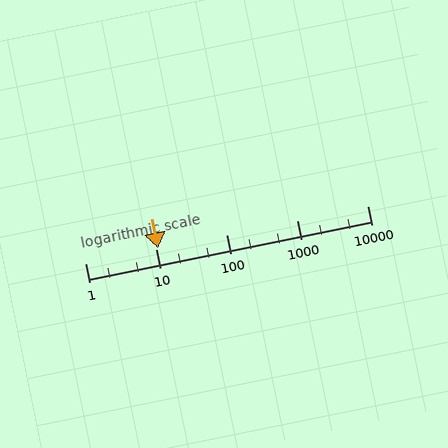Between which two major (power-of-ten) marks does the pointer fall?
The pointer is between 10 and 100.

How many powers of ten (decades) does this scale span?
The scale spans 4 decades, from 1 to 10000.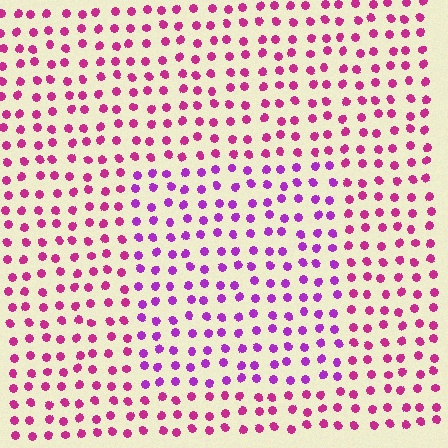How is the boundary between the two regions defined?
The boundary is defined purely by a slight shift in hue (about 32 degrees). Spacing, size, and orientation are identical on both sides.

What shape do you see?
I see a rectangle.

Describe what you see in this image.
The image is filled with small magenta elements in a uniform arrangement. A rectangle-shaped region is visible where the elements are tinted to a slightly different hue, forming a subtle color boundary.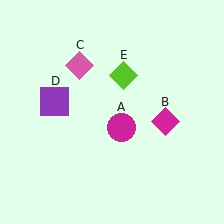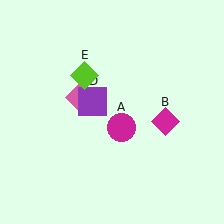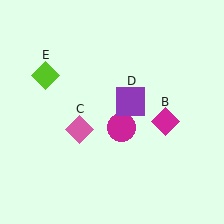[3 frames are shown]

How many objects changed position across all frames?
3 objects changed position: pink diamond (object C), purple square (object D), lime diamond (object E).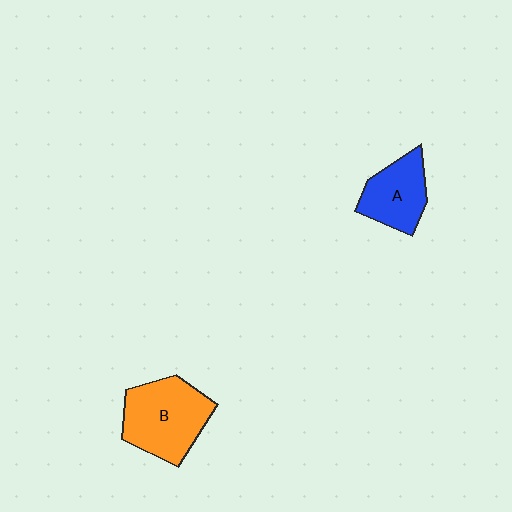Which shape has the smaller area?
Shape A (blue).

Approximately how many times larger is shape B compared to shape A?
Approximately 1.5 times.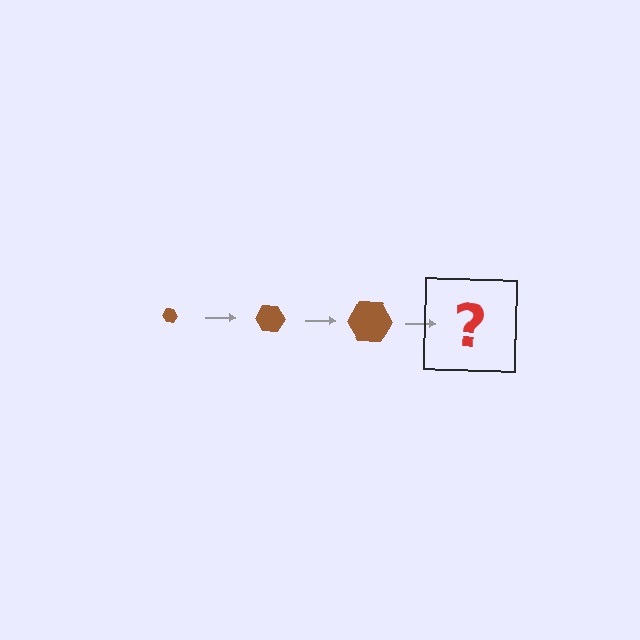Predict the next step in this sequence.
The next step is a brown hexagon, larger than the previous one.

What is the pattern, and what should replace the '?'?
The pattern is that the hexagon gets progressively larger each step. The '?' should be a brown hexagon, larger than the previous one.